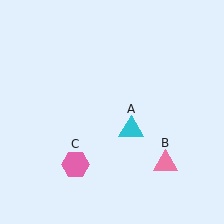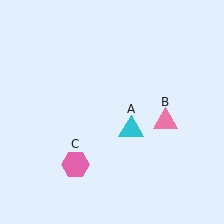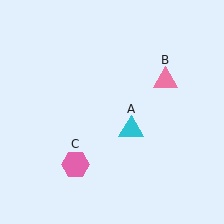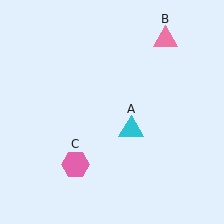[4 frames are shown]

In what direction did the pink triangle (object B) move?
The pink triangle (object B) moved up.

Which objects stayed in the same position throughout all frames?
Cyan triangle (object A) and pink hexagon (object C) remained stationary.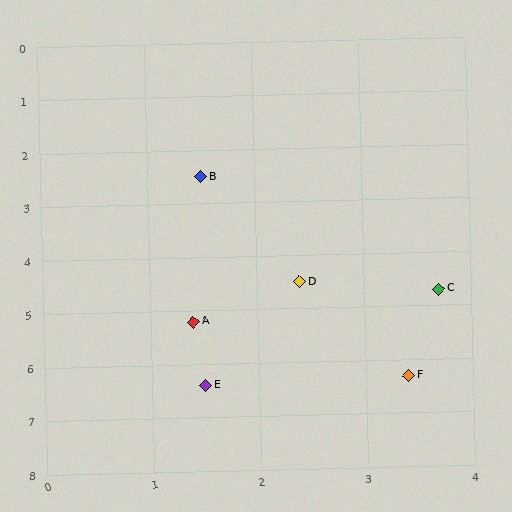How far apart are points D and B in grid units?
Points D and B are about 2.2 grid units apart.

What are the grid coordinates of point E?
Point E is at approximately (1.5, 6.4).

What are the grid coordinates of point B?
Point B is at approximately (1.5, 2.5).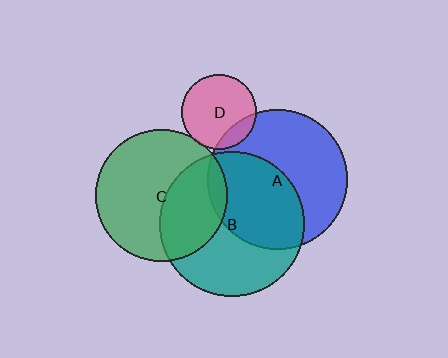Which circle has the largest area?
Circle B (teal).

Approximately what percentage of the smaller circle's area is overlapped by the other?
Approximately 5%.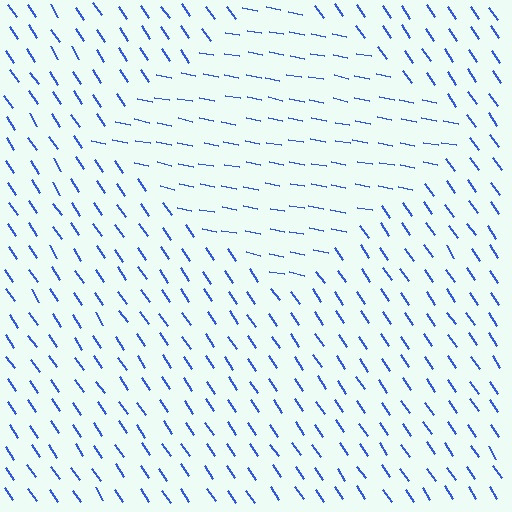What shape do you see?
I see a diamond.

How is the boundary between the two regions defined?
The boundary is defined purely by a change in line orientation (approximately 45 degrees difference). All lines are the same color and thickness.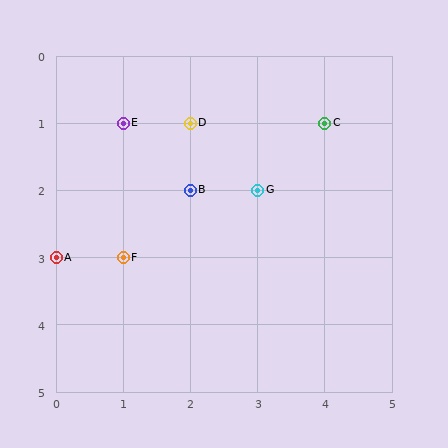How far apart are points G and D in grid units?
Points G and D are 1 column and 1 row apart (about 1.4 grid units diagonally).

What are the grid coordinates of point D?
Point D is at grid coordinates (2, 1).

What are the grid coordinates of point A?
Point A is at grid coordinates (0, 3).